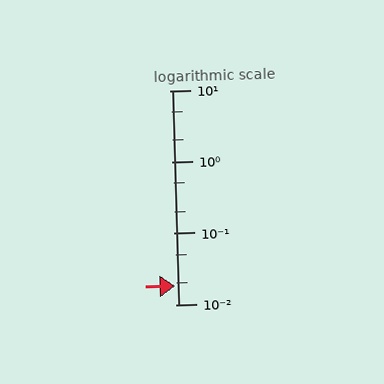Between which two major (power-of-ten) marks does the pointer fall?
The pointer is between 0.01 and 0.1.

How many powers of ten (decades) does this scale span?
The scale spans 3 decades, from 0.01 to 10.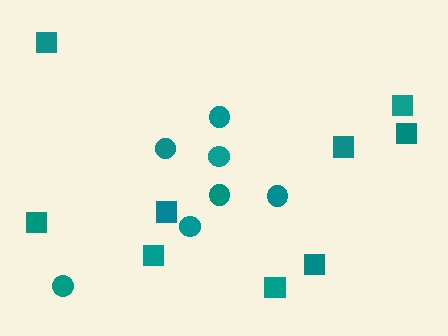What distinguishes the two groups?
There are 2 groups: one group of squares (9) and one group of circles (7).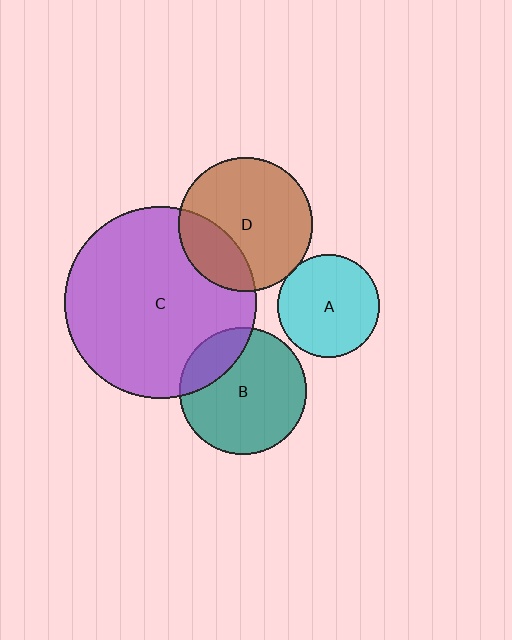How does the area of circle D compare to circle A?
Approximately 1.7 times.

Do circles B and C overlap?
Yes.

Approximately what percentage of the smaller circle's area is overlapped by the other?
Approximately 20%.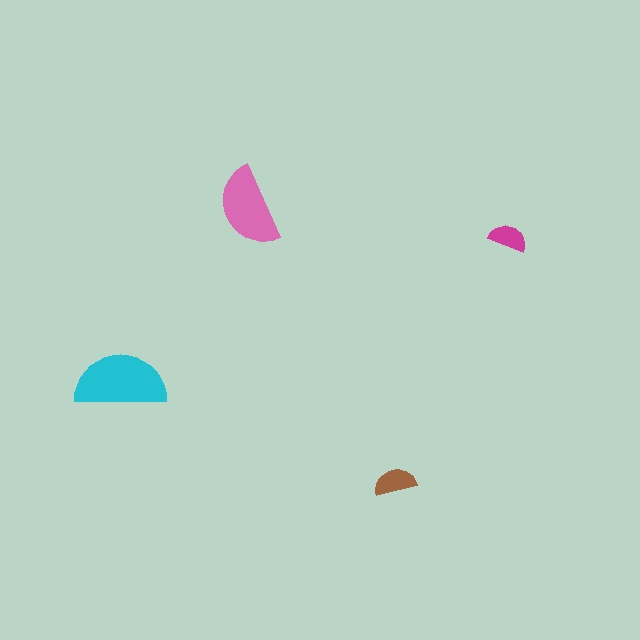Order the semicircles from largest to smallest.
the cyan one, the pink one, the brown one, the magenta one.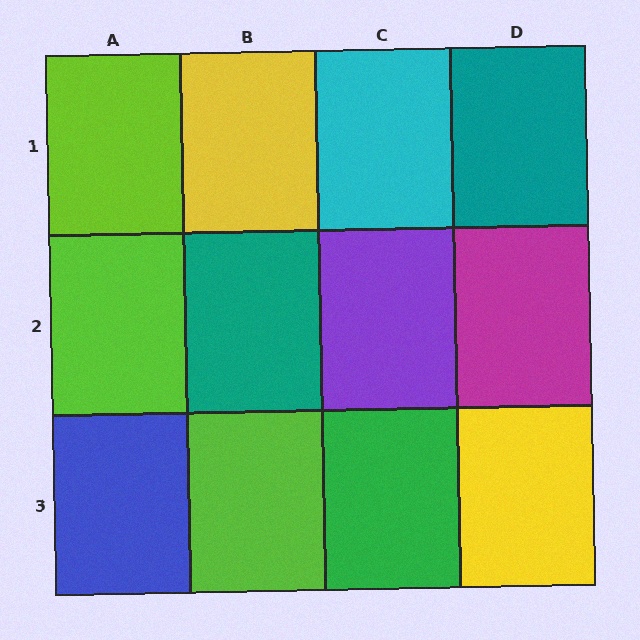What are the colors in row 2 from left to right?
Lime, teal, purple, magenta.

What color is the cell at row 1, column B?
Yellow.